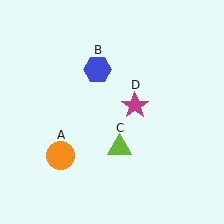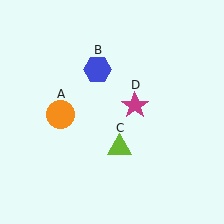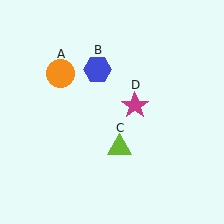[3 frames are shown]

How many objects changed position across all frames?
1 object changed position: orange circle (object A).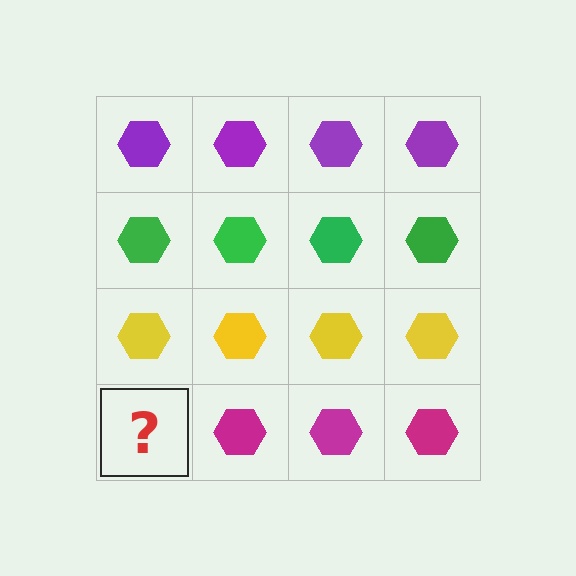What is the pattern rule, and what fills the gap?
The rule is that each row has a consistent color. The gap should be filled with a magenta hexagon.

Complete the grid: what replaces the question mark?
The question mark should be replaced with a magenta hexagon.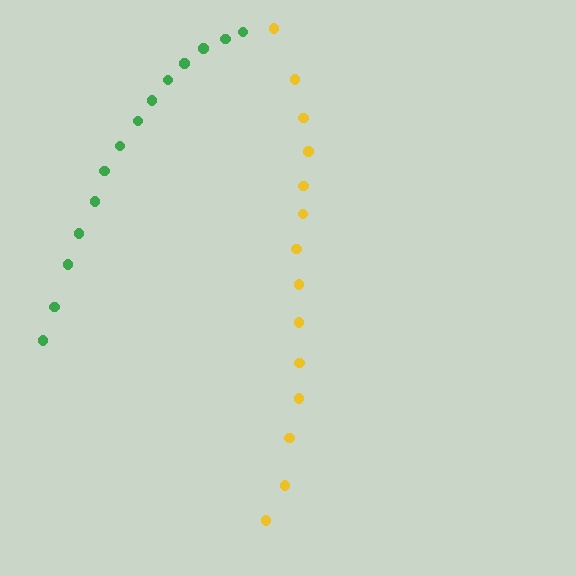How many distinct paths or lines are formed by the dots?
There are 2 distinct paths.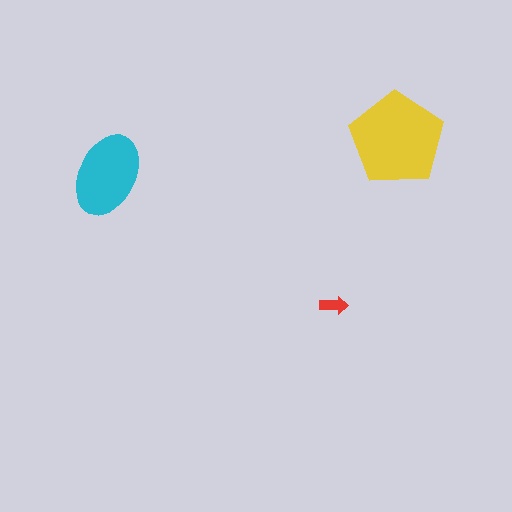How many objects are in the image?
There are 3 objects in the image.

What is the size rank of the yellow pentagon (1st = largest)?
1st.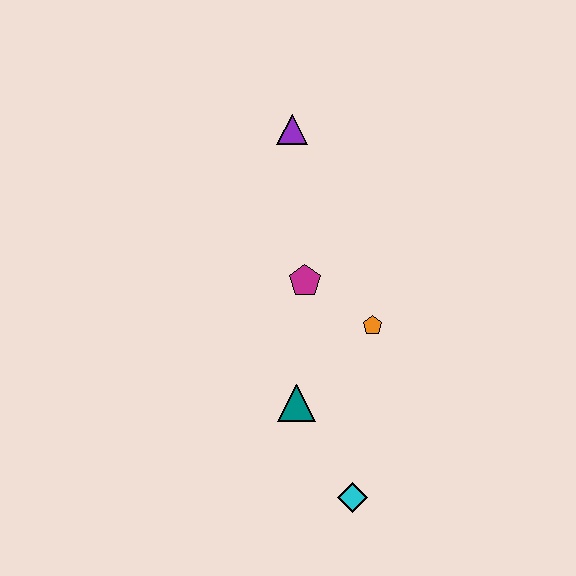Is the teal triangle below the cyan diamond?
No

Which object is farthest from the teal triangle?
The purple triangle is farthest from the teal triangle.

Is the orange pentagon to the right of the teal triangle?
Yes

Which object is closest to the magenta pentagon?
The orange pentagon is closest to the magenta pentagon.